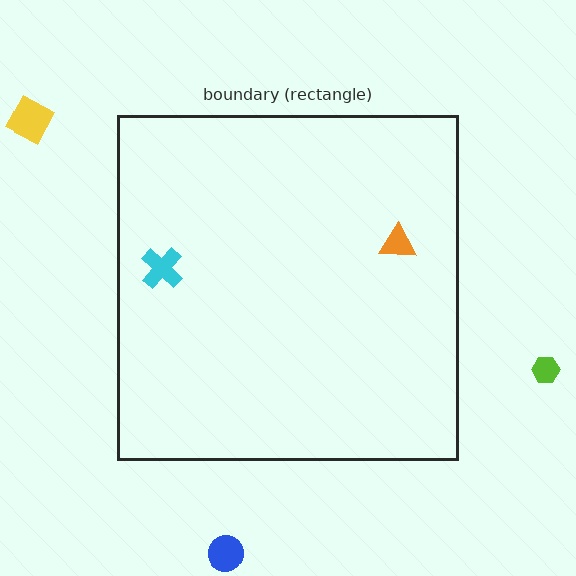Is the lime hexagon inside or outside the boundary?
Outside.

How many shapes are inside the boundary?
2 inside, 3 outside.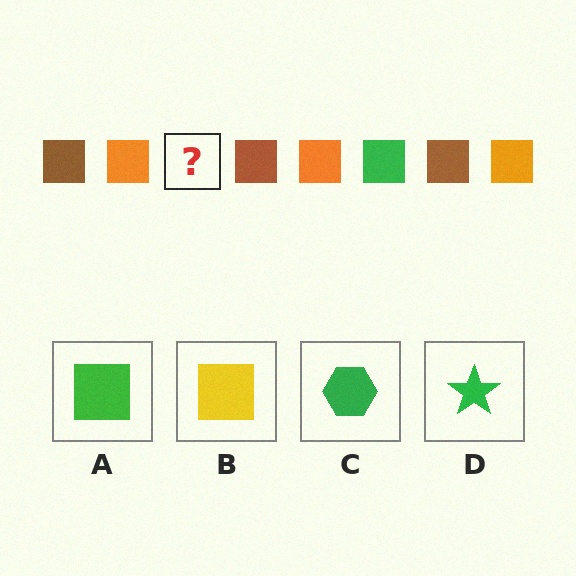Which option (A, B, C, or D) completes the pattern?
A.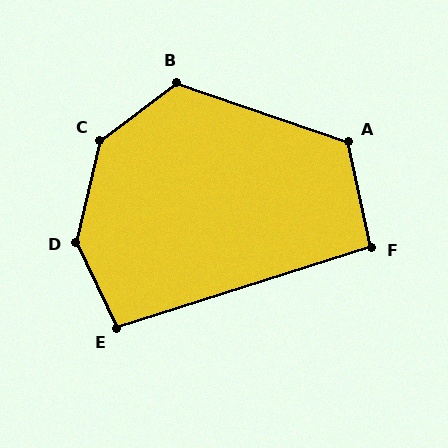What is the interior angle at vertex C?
Approximately 141 degrees (obtuse).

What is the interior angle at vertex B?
Approximately 124 degrees (obtuse).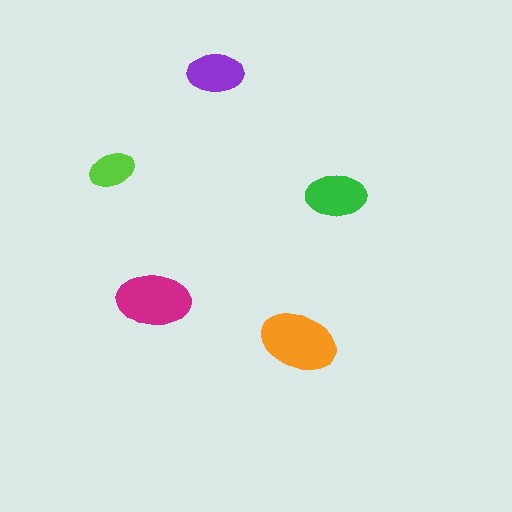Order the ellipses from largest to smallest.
the orange one, the magenta one, the green one, the purple one, the lime one.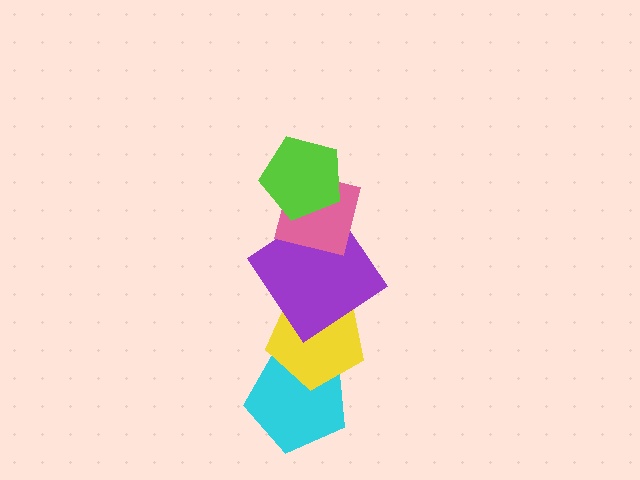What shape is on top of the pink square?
The lime pentagon is on top of the pink square.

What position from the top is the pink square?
The pink square is 2nd from the top.